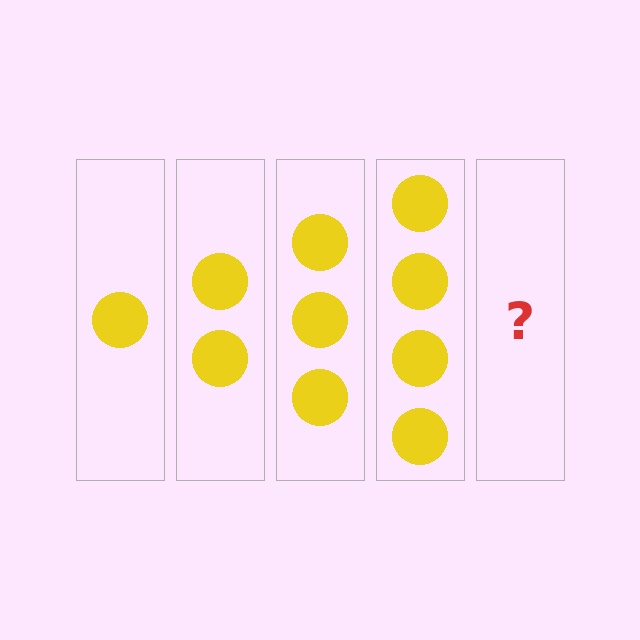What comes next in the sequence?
The next element should be 5 circles.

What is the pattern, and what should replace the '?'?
The pattern is that each step adds one more circle. The '?' should be 5 circles.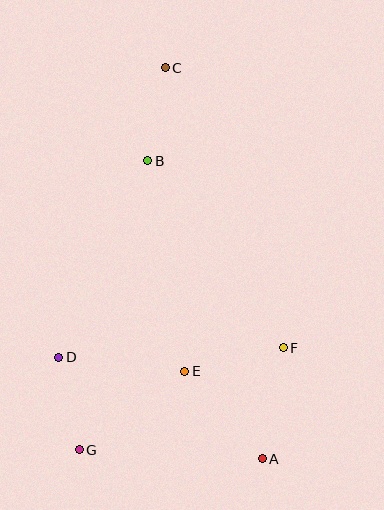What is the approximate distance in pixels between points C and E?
The distance between C and E is approximately 304 pixels.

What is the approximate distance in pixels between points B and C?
The distance between B and C is approximately 95 pixels.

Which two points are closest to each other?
Points D and G are closest to each other.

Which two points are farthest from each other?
Points A and C are farthest from each other.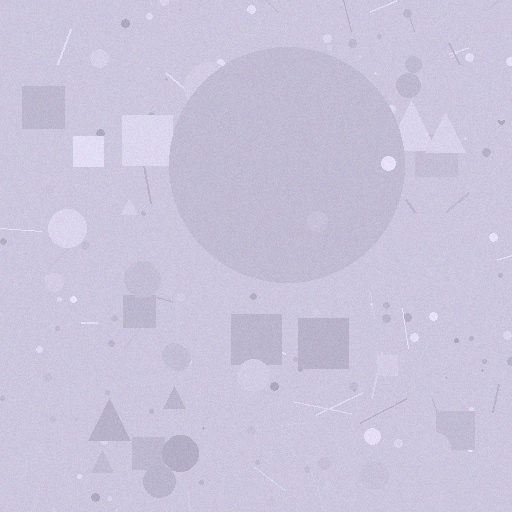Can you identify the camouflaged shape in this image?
The camouflaged shape is a circle.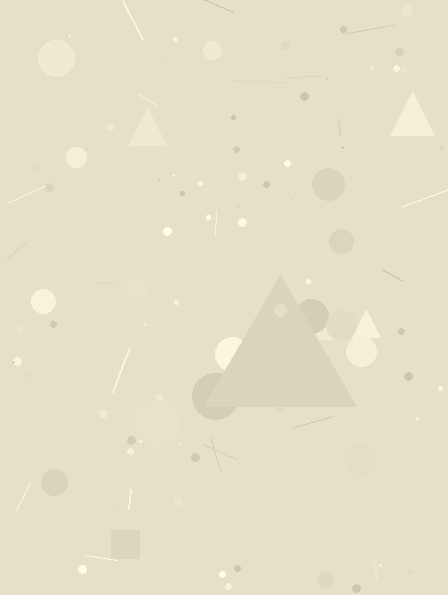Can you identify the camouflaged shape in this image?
The camouflaged shape is a triangle.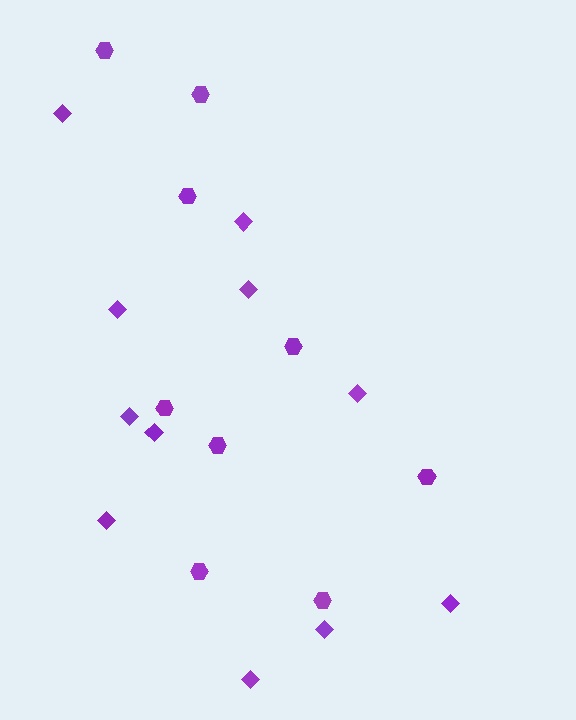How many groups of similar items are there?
There are 2 groups: one group of diamonds (11) and one group of hexagons (9).